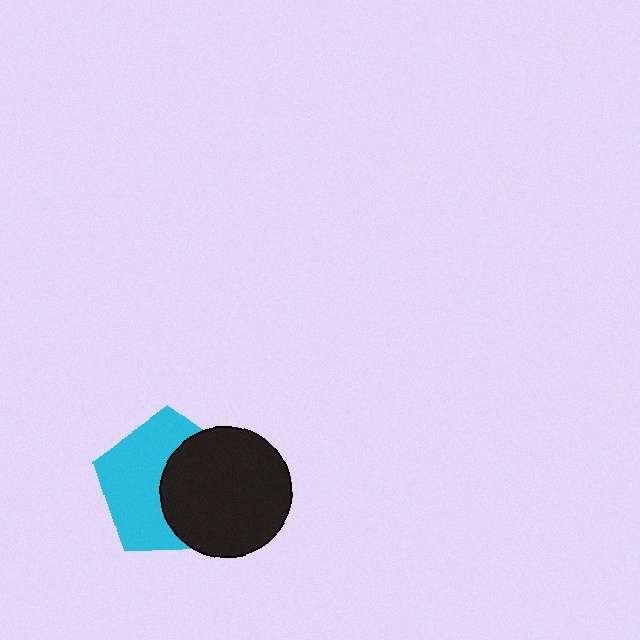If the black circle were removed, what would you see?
You would see the complete cyan pentagon.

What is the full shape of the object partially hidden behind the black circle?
The partially hidden object is a cyan pentagon.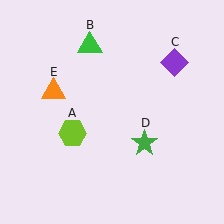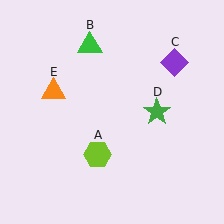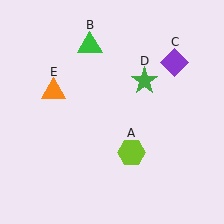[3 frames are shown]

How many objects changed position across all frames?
2 objects changed position: lime hexagon (object A), green star (object D).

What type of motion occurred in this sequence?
The lime hexagon (object A), green star (object D) rotated counterclockwise around the center of the scene.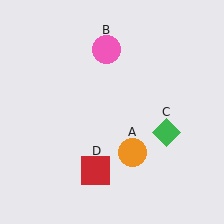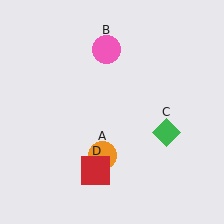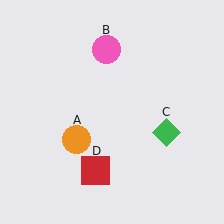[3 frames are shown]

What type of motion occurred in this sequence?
The orange circle (object A) rotated clockwise around the center of the scene.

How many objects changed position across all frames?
1 object changed position: orange circle (object A).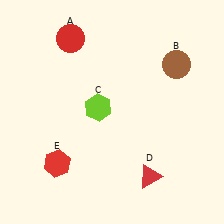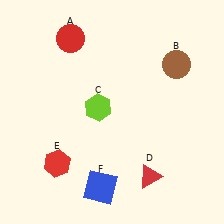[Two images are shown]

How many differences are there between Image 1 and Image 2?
There is 1 difference between the two images.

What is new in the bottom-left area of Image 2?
A blue square (F) was added in the bottom-left area of Image 2.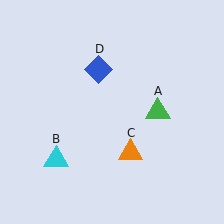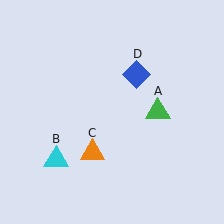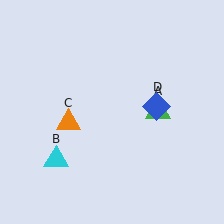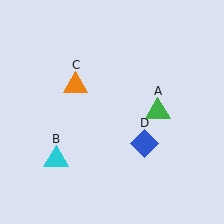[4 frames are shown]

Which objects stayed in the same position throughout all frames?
Green triangle (object A) and cyan triangle (object B) remained stationary.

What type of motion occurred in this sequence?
The orange triangle (object C), blue diamond (object D) rotated clockwise around the center of the scene.